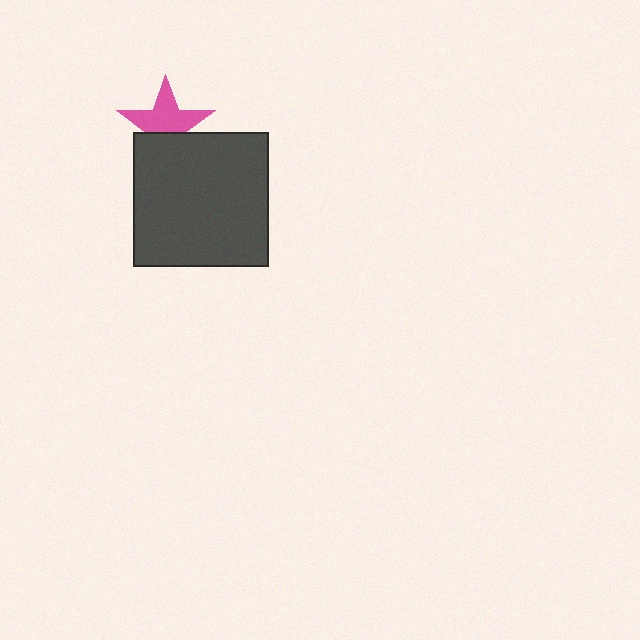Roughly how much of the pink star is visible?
About half of it is visible (roughly 62%).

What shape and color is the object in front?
The object in front is a dark gray square.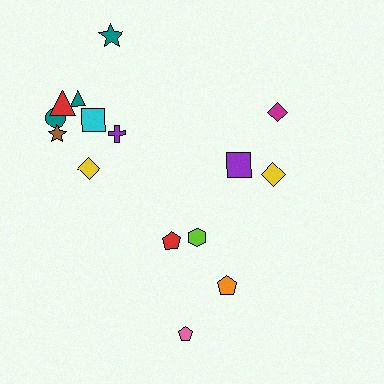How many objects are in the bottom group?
There are 4 objects.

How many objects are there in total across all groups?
There are 15 objects.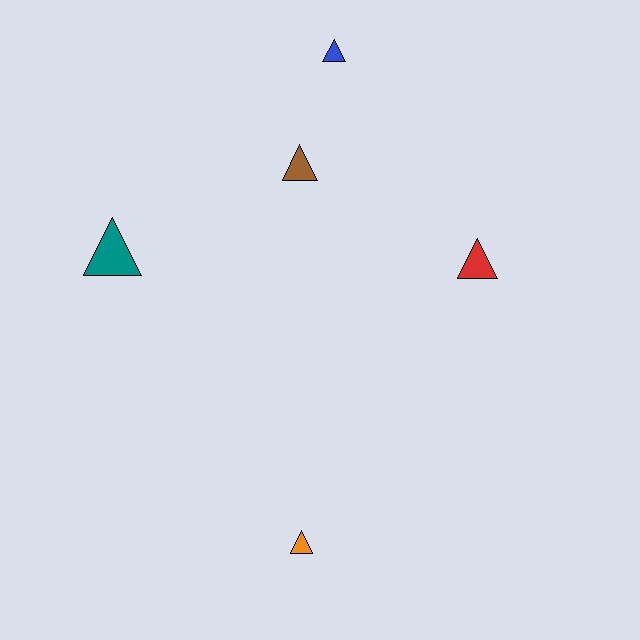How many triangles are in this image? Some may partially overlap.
There are 5 triangles.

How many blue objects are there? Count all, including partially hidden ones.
There is 1 blue object.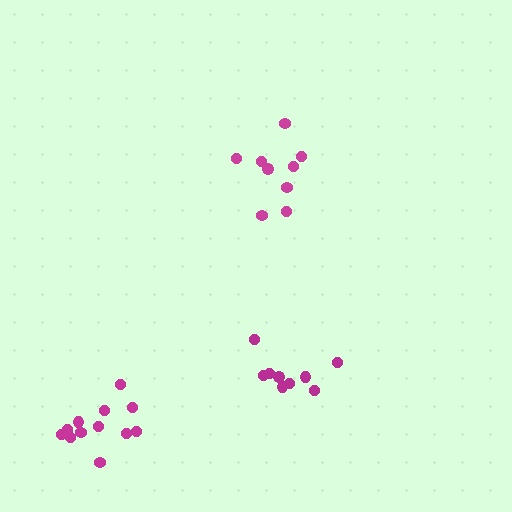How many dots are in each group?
Group 1: 9 dots, Group 2: 9 dots, Group 3: 12 dots (30 total).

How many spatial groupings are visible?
There are 3 spatial groupings.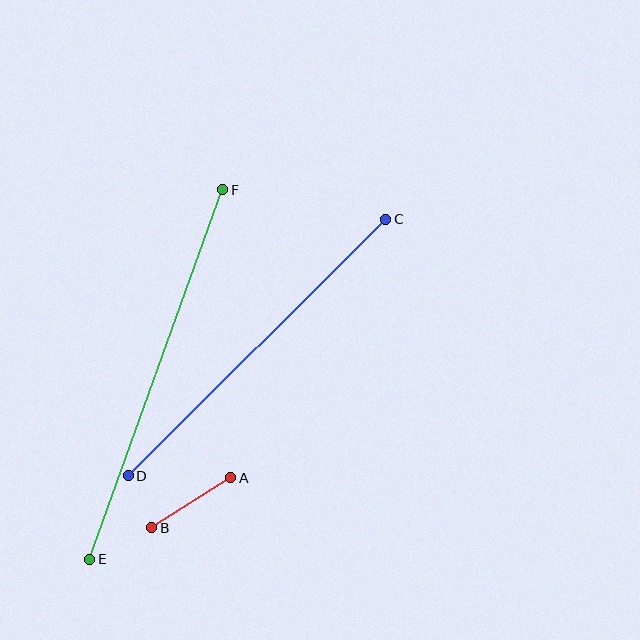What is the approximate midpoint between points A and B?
The midpoint is at approximately (191, 503) pixels.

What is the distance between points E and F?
The distance is approximately 393 pixels.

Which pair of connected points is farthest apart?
Points E and F are farthest apart.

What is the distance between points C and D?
The distance is approximately 363 pixels.